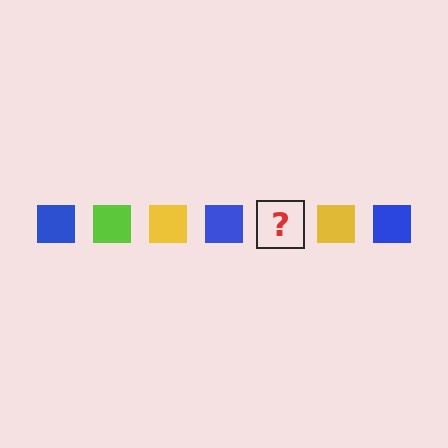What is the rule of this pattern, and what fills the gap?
The rule is that the pattern cycles through blue, lime, yellow squares. The gap should be filled with a lime square.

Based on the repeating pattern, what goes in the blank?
The blank should be a lime square.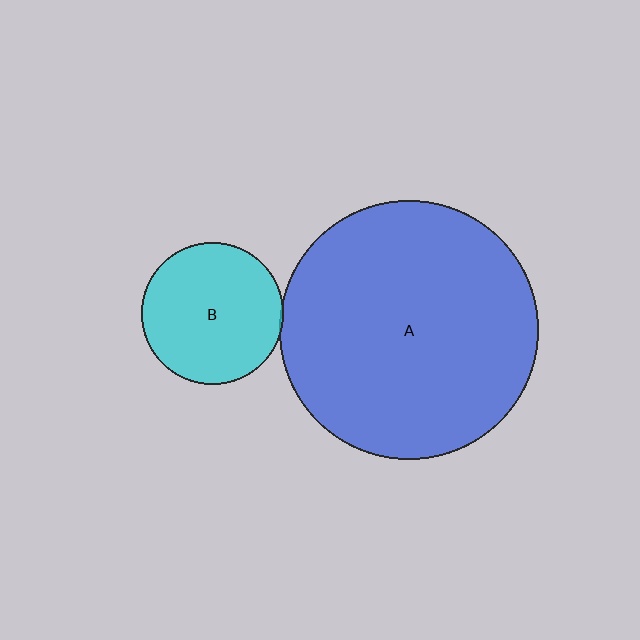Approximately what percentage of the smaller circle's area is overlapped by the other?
Approximately 5%.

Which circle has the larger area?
Circle A (blue).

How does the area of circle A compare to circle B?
Approximately 3.3 times.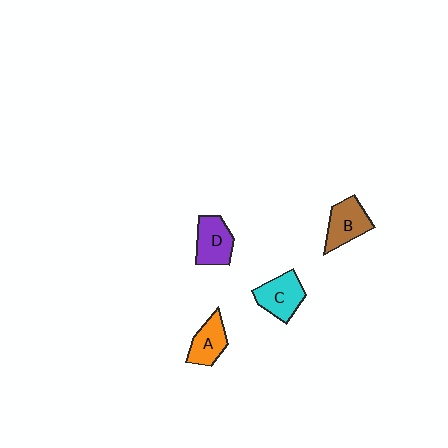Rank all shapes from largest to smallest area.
From largest to smallest: C (cyan), B (brown), D (purple), A (orange).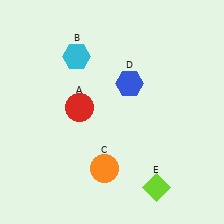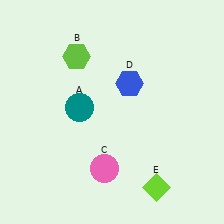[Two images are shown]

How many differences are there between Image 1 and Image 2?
There are 3 differences between the two images.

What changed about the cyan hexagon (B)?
In Image 1, B is cyan. In Image 2, it changed to lime.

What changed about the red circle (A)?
In Image 1, A is red. In Image 2, it changed to teal.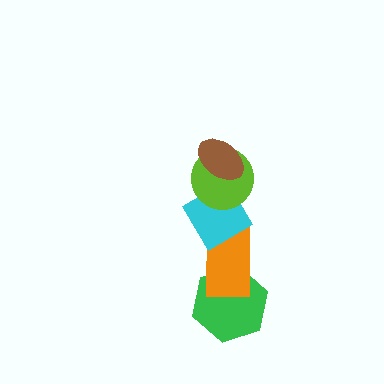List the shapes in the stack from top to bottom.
From top to bottom: the brown ellipse, the lime circle, the cyan diamond, the orange rectangle, the green hexagon.